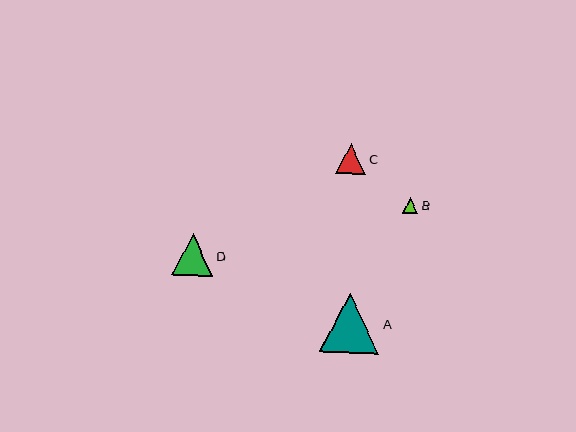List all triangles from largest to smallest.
From largest to smallest: A, D, C, B.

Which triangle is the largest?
Triangle A is the largest with a size of approximately 60 pixels.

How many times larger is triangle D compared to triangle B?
Triangle D is approximately 2.7 times the size of triangle B.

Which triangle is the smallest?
Triangle B is the smallest with a size of approximately 16 pixels.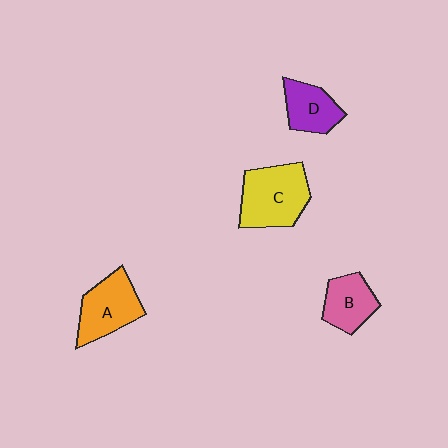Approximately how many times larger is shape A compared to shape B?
Approximately 1.3 times.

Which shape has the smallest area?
Shape D (purple).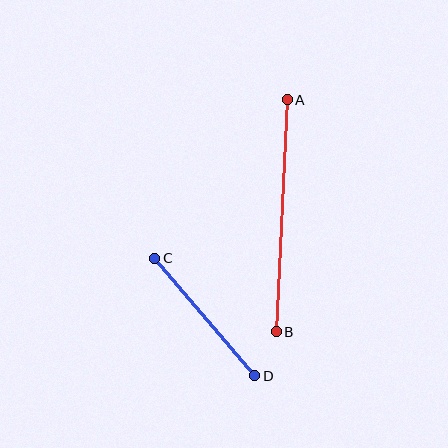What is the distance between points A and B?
The distance is approximately 232 pixels.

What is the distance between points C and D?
The distance is approximately 154 pixels.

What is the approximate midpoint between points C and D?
The midpoint is at approximately (205, 317) pixels.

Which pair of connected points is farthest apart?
Points A and B are farthest apart.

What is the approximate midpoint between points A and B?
The midpoint is at approximately (282, 216) pixels.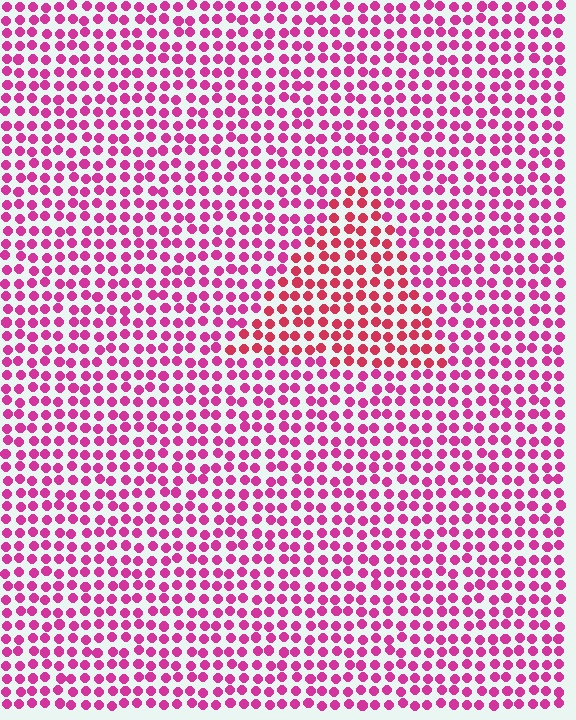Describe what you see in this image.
The image is filled with small magenta elements in a uniform arrangement. A triangle-shaped region is visible where the elements are tinted to a slightly different hue, forming a subtle color boundary.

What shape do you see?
I see a triangle.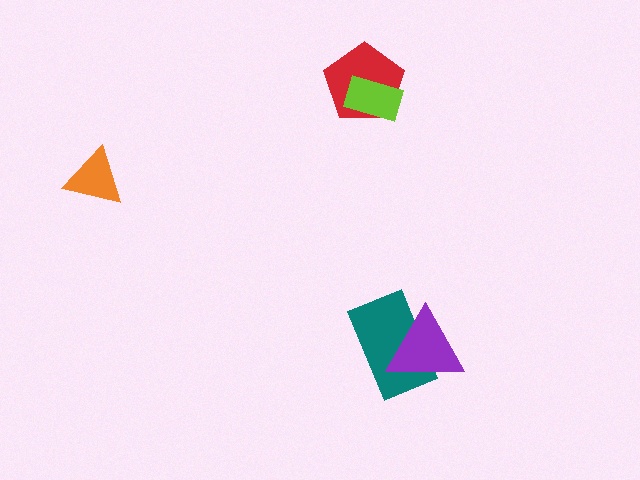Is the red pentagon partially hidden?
Yes, it is partially covered by another shape.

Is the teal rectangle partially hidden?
Yes, it is partially covered by another shape.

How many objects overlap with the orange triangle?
0 objects overlap with the orange triangle.